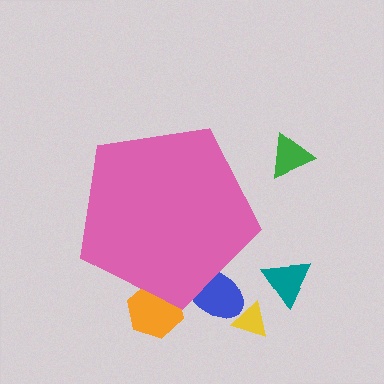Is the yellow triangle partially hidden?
No, the yellow triangle is fully visible.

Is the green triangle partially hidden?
No, the green triangle is fully visible.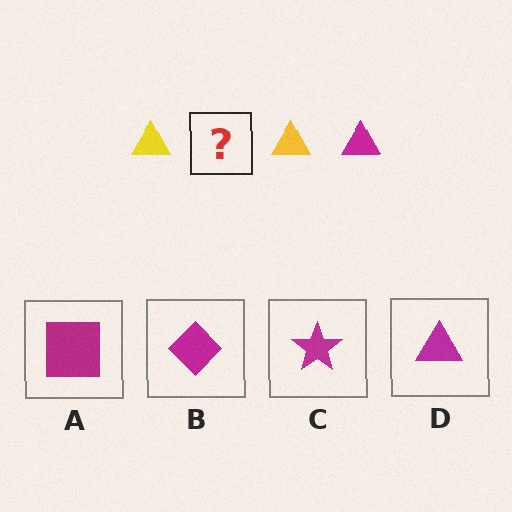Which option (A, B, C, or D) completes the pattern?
D.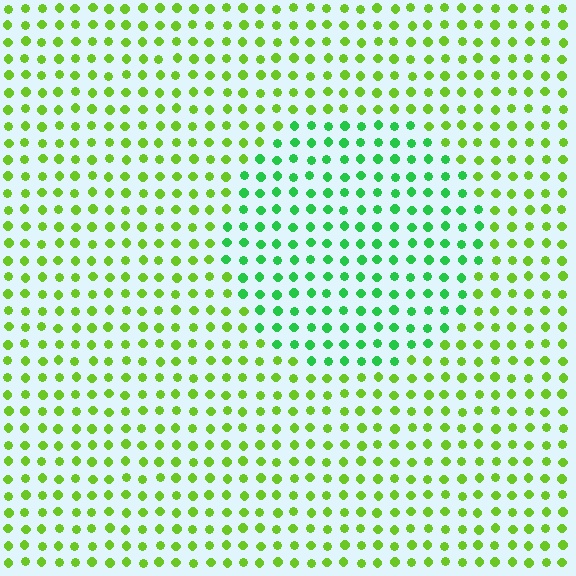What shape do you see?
I see a circle.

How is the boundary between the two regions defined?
The boundary is defined purely by a slight shift in hue (about 38 degrees). Spacing, size, and orientation are identical on both sides.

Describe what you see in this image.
The image is filled with small lime elements in a uniform arrangement. A circle-shaped region is visible where the elements are tinted to a slightly different hue, forming a subtle color boundary.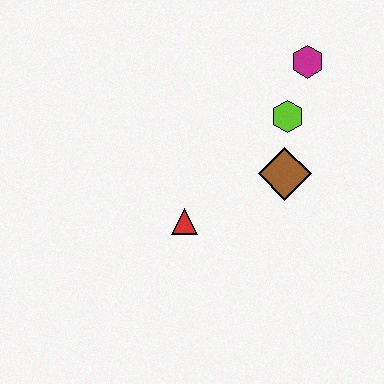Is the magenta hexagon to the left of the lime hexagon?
No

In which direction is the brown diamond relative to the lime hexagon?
The brown diamond is below the lime hexagon.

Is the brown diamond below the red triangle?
No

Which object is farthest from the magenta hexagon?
The red triangle is farthest from the magenta hexagon.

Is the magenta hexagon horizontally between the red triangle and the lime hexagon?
No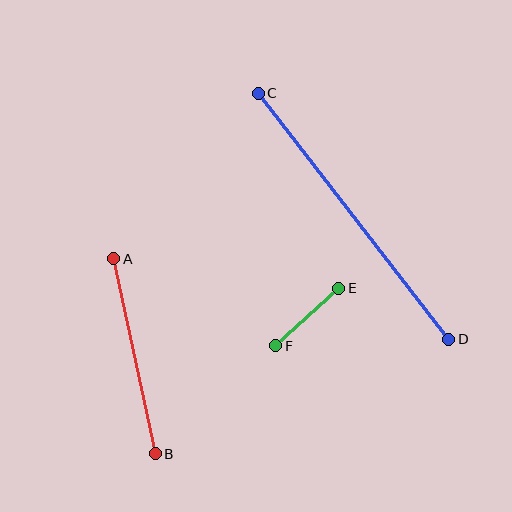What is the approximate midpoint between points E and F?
The midpoint is at approximately (307, 317) pixels.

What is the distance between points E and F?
The distance is approximately 85 pixels.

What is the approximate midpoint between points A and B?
The midpoint is at approximately (135, 356) pixels.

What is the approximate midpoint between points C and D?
The midpoint is at approximately (353, 216) pixels.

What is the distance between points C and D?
The distance is approximately 311 pixels.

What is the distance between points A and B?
The distance is approximately 199 pixels.